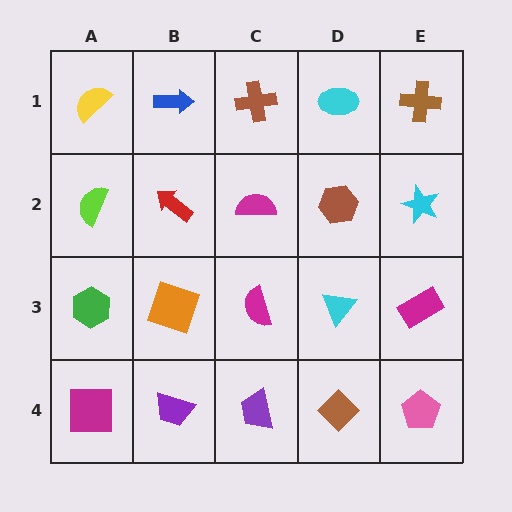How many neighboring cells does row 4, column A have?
2.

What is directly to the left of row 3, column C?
An orange square.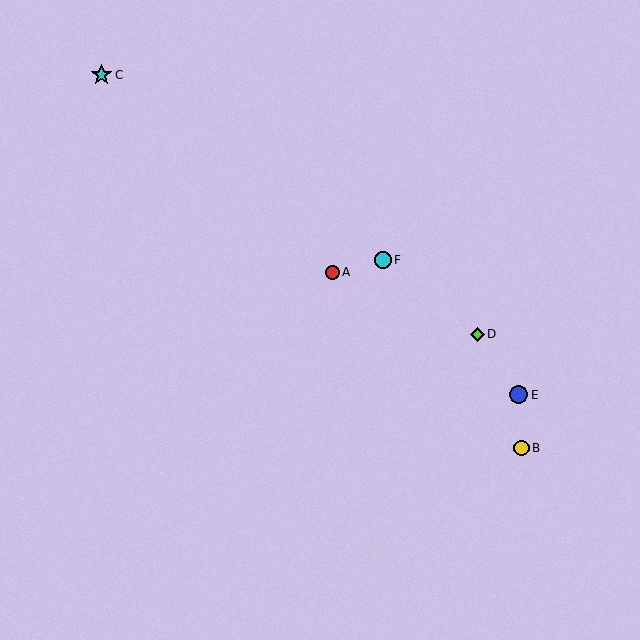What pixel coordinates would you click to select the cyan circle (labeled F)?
Click at (383, 260) to select the cyan circle F.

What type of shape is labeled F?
Shape F is a cyan circle.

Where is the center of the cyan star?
The center of the cyan star is at (102, 75).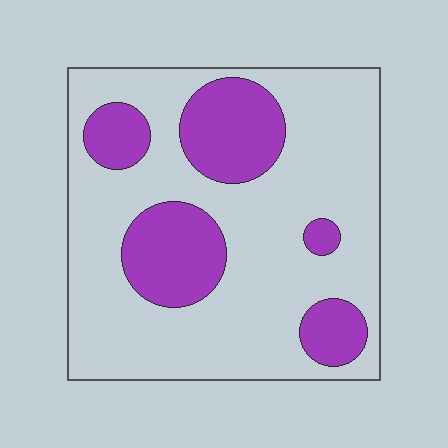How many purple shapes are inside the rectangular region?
5.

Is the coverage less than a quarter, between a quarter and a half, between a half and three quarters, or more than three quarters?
Between a quarter and a half.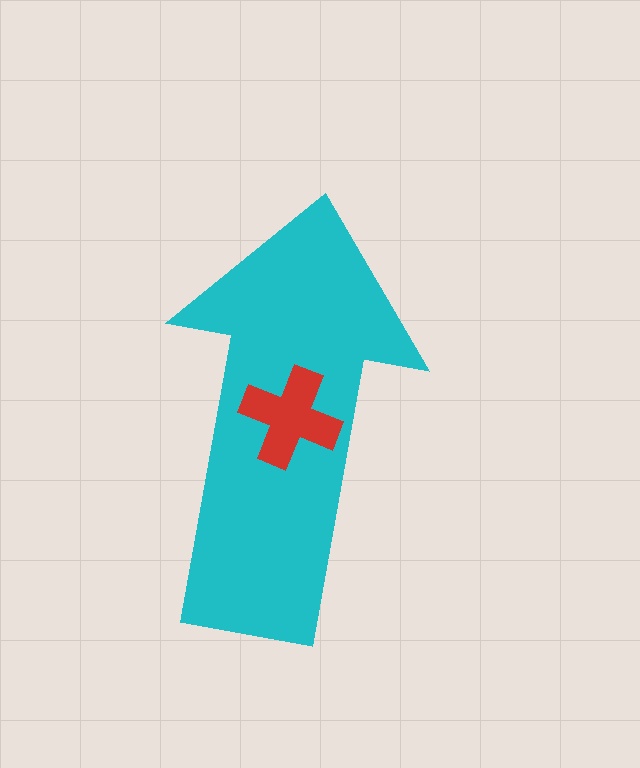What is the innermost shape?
The red cross.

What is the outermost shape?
The cyan arrow.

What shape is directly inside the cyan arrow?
The red cross.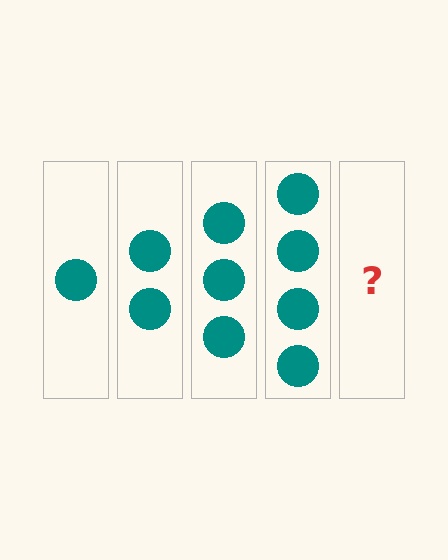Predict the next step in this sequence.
The next step is 5 circles.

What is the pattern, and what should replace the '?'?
The pattern is that each step adds one more circle. The '?' should be 5 circles.